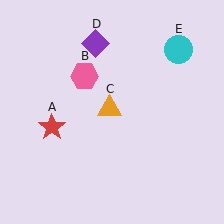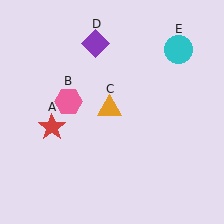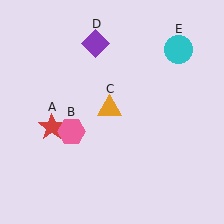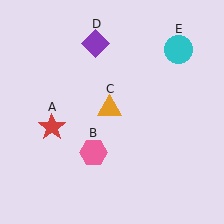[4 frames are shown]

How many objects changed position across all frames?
1 object changed position: pink hexagon (object B).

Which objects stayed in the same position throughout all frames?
Red star (object A) and orange triangle (object C) and purple diamond (object D) and cyan circle (object E) remained stationary.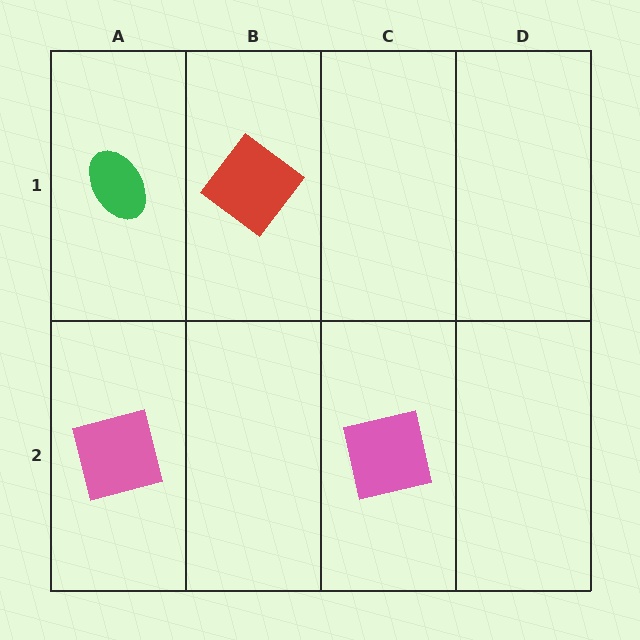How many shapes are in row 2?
2 shapes.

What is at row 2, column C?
A pink square.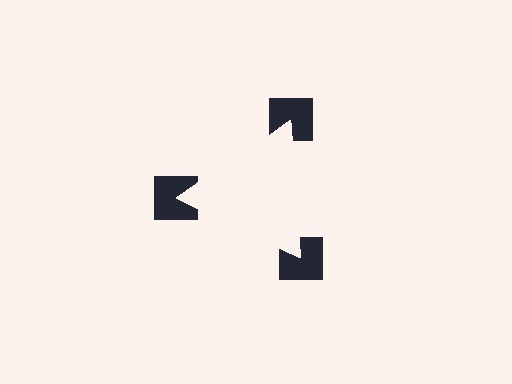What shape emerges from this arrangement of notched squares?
An illusory triangle — its edges are inferred from the aligned wedge cuts in the notched squares, not physically drawn.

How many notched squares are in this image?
There are 3 — one at each vertex of the illusory triangle.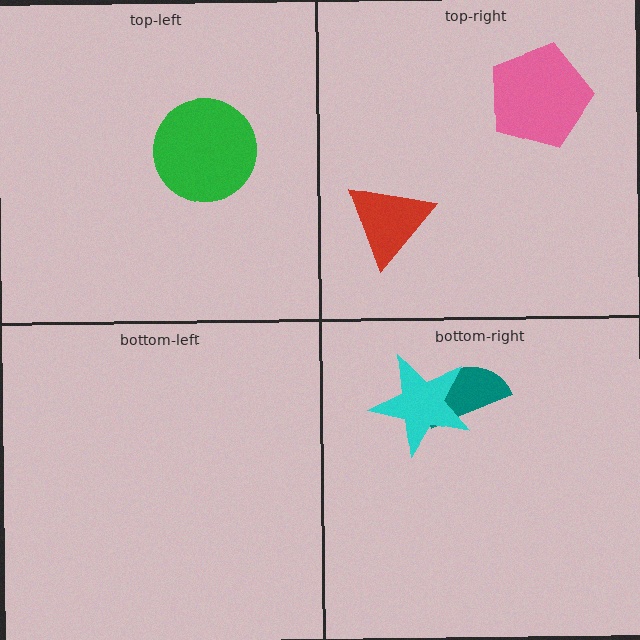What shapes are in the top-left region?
The green circle.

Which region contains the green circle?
The top-left region.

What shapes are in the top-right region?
The red triangle, the pink pentagon.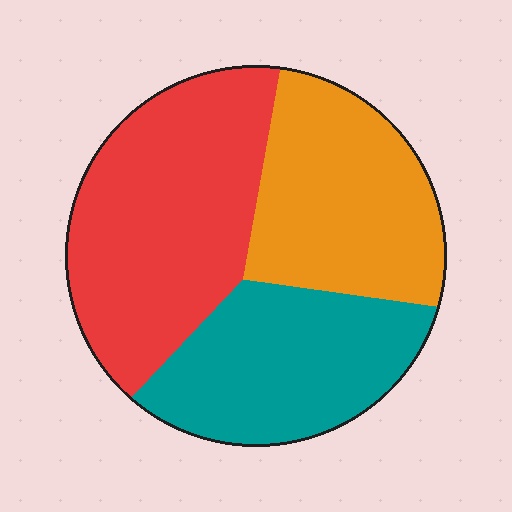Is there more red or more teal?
Red.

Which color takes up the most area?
Red, at roughly 40%.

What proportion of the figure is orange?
Orange takes up about one third (1/3) of the figure.